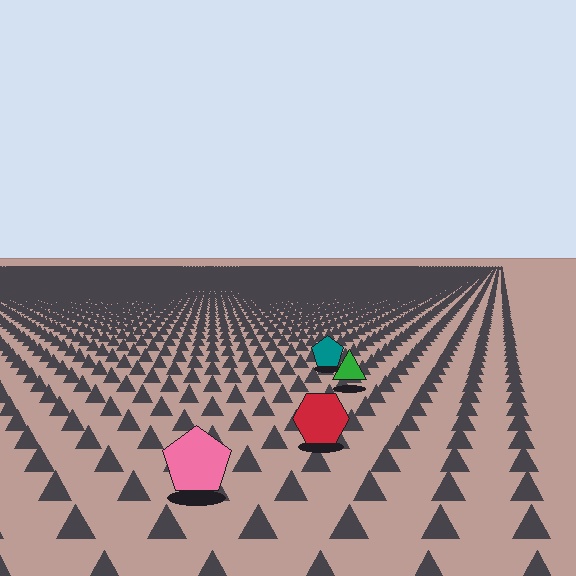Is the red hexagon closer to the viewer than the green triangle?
Yes. The red hexagon is closer — you can tell from the texture gradient: the ground texture is coarser near it.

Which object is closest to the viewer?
The pink pentagon is closest. The texture marks near it are larger and more spread out.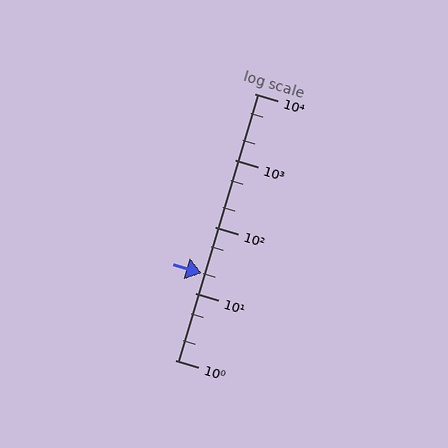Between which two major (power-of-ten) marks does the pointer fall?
The pointer is between 10 and 100.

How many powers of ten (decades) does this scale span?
The scale spans 4 decades, from 1 to 10000.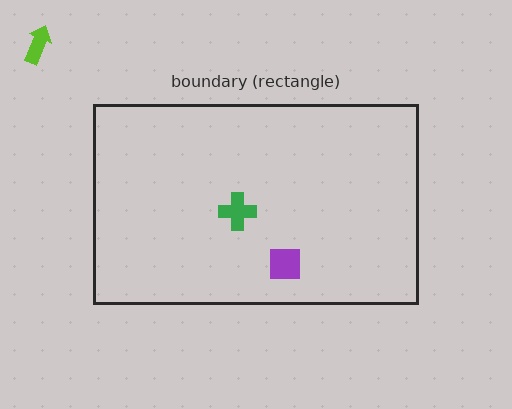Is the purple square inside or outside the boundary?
Inside.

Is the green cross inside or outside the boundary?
Inside.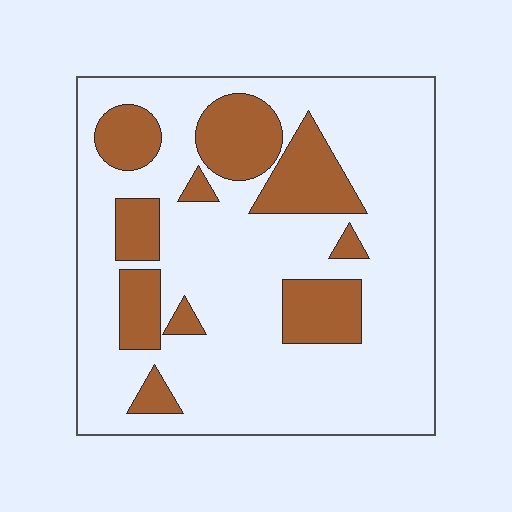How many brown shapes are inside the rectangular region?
10.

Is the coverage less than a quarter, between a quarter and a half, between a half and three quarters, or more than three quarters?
Less than a quarter.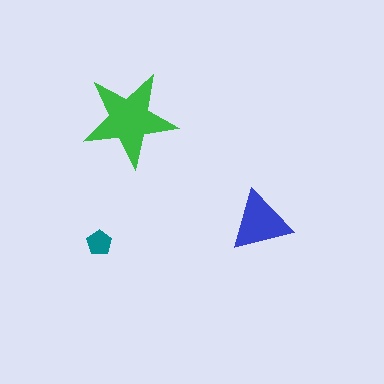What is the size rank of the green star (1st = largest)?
1st.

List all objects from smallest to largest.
The teal pentagon, the blue triangle, the green star.